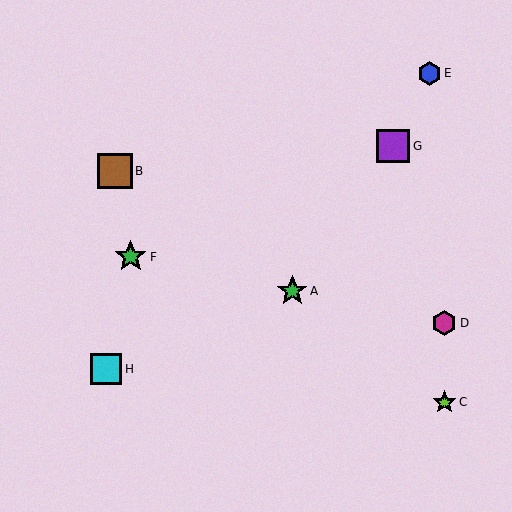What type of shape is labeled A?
Shape A is a green star.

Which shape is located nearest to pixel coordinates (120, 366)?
The cyan square (labeled H) at (106, 369) is nearest to that location.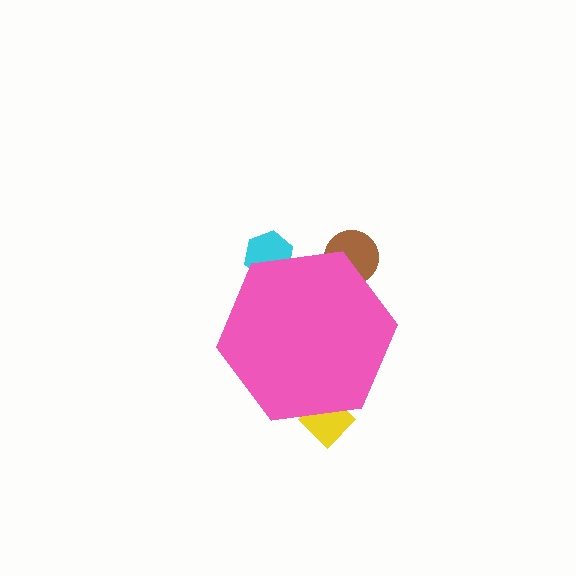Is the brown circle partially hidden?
Yes, the brown circle is partially hidden behind the pink hexagon.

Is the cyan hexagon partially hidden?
Yes, the cyan hexagon is partially hidden behind the pink hexagon.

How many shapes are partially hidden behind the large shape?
3 shapes are partially hidden.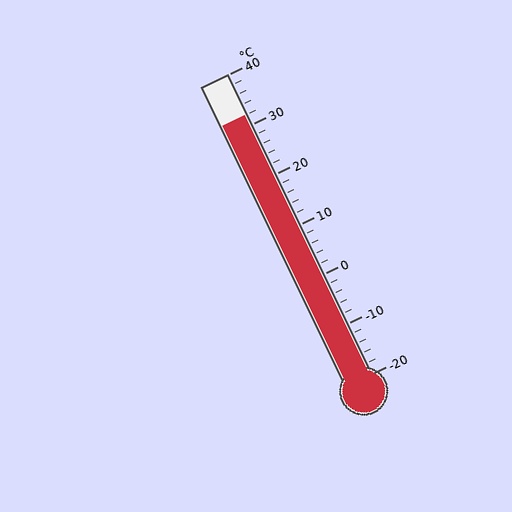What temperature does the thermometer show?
The thermometer shows approximately 32°C.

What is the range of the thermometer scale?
The thermometer scale ranges from -20°C to 40°C.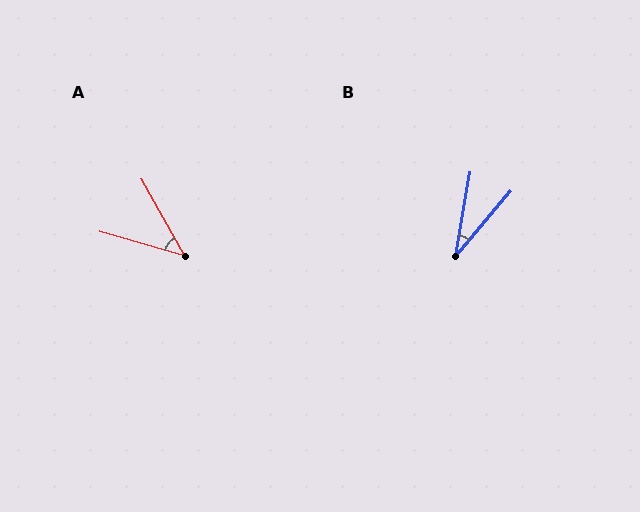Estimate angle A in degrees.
Approximately 45 degrees.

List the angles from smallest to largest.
B (31°), A (45°).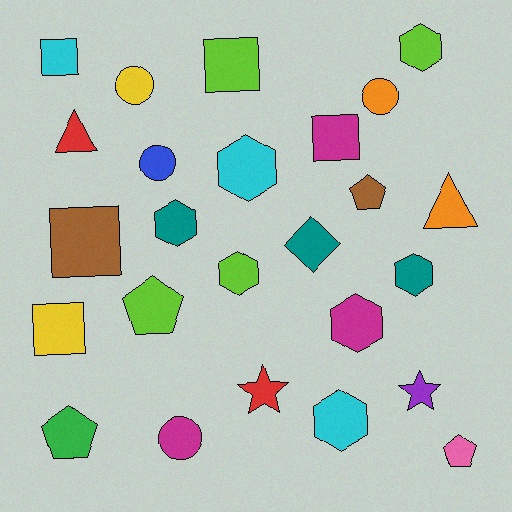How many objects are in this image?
There are 25 objects.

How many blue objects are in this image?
There is 1 blue object.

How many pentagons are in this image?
There are 4 pentagons.